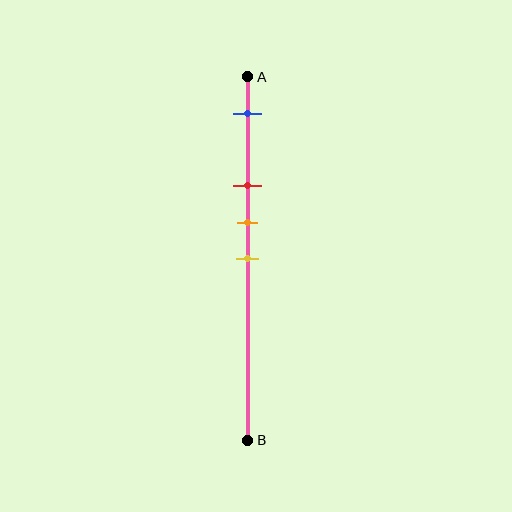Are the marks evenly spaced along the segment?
No, the marks are not evenly spaced.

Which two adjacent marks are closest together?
The orange and yellow marks are the closest adjacent pair.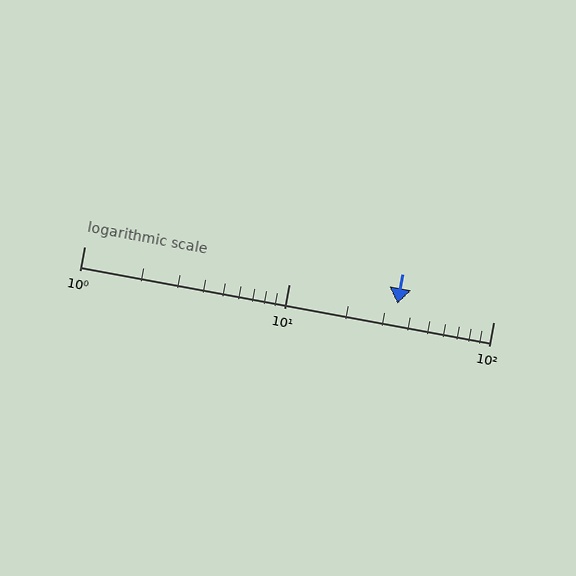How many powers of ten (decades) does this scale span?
The scale spans 2 decades, from 1 to 100.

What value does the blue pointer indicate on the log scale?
The pointer indicates approximately 34.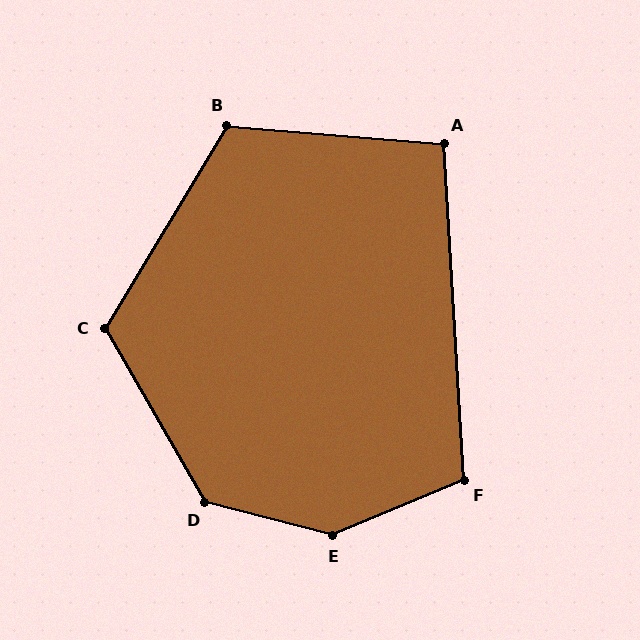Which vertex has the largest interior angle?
E, at approximately 143 degrees.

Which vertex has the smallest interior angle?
A, at approximately 98 degrees.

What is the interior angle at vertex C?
Approximately 119 degrees (obtuse).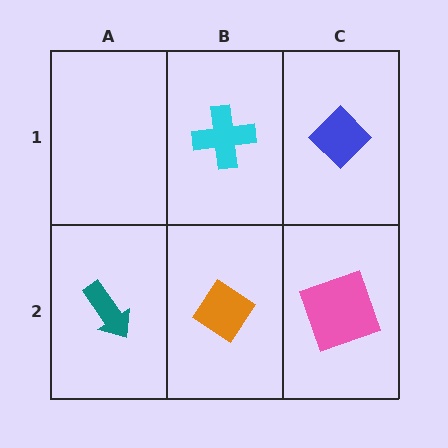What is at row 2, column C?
A pink square.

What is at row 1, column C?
A blue diamond.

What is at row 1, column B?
A cyan cross.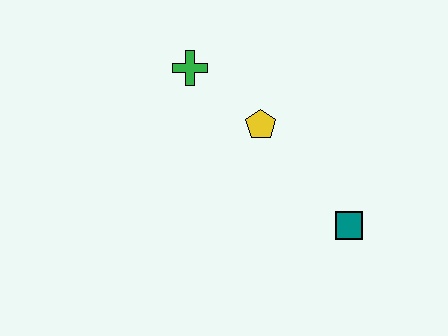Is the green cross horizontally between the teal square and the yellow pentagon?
No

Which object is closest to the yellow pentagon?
The green cross is closest to the yellow pentagon.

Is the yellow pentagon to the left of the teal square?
Yes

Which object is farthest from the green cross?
The teal square is farthest from the green cross.